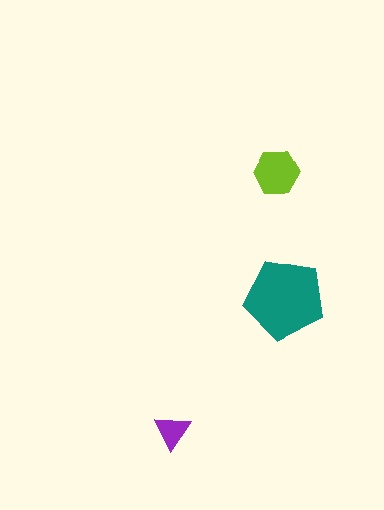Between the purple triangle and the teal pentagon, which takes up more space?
The teal pentagon.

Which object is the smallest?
The purple triangle.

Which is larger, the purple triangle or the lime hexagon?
The lime hexagon.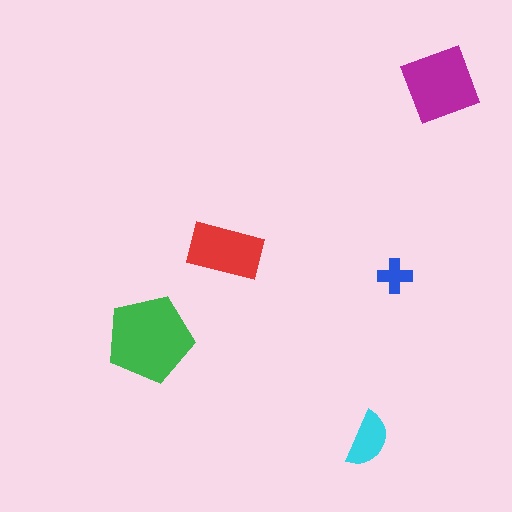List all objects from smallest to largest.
The blue cross, the cyan semicircle, the red rectangle, the magenta square, the green pentagon.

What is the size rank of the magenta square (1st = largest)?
2nd.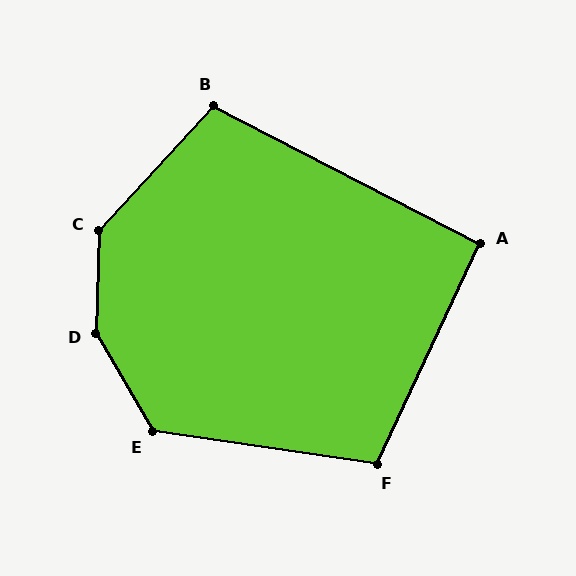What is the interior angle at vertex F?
Approximately 107 degrees (obtuse).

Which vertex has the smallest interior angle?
A, at approximately 92 degrees.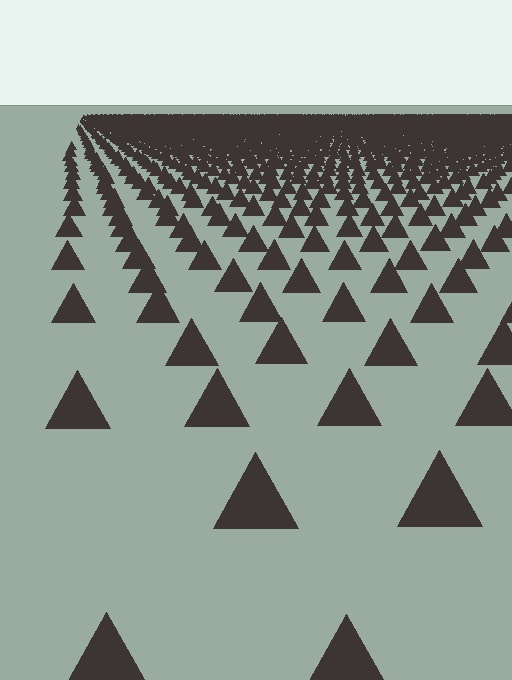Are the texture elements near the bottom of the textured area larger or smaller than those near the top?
Larger. Near the bottom, elements are closer to the viewer and appear at a bigger on-screen size.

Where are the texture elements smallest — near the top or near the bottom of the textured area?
Near the top.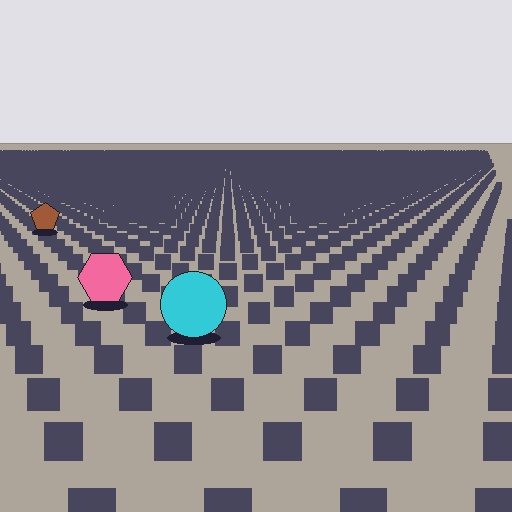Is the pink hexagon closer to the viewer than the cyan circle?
No. The cyan circle is closer — you can tell from the texture gradient: the ground texture is coarser near it.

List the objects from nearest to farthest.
From nearest to farthest: the cyan circle, the pink hexagon, the brown pentagon.